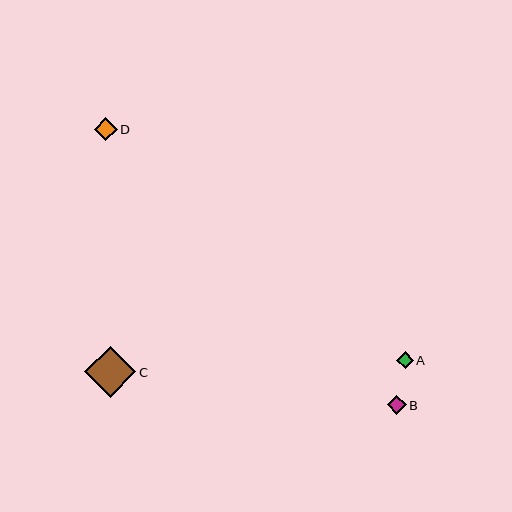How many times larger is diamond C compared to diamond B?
Diamond C is approximately 2.7 times the size of diamond B.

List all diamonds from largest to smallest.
From largest to smallest: C, D, B, A.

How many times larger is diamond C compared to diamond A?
Diamond C is approximately 3.1 times the size of diamond A.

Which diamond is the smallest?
Diamond A is the smallest with a size of approximately 17 pixels.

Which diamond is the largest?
Diamond C is the largest with a size of approximately 51 pixels.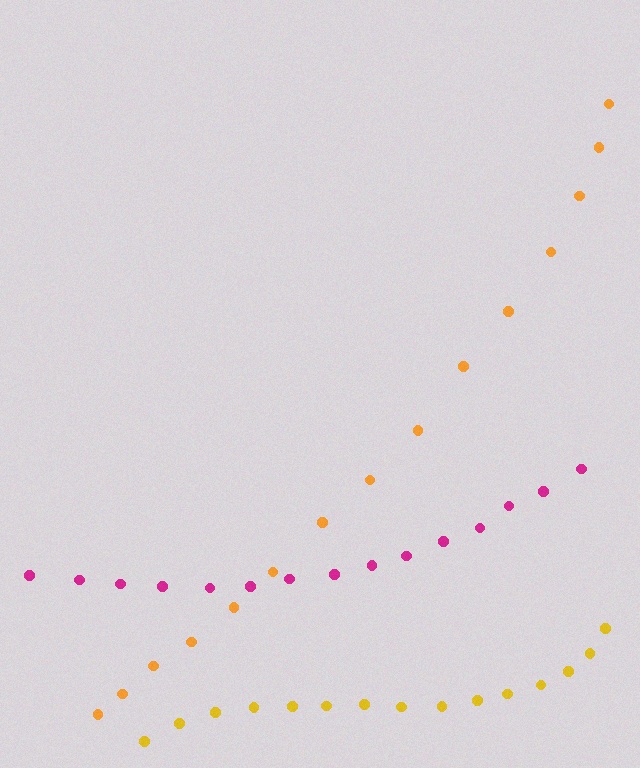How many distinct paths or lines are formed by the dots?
There are 3 distinct paths.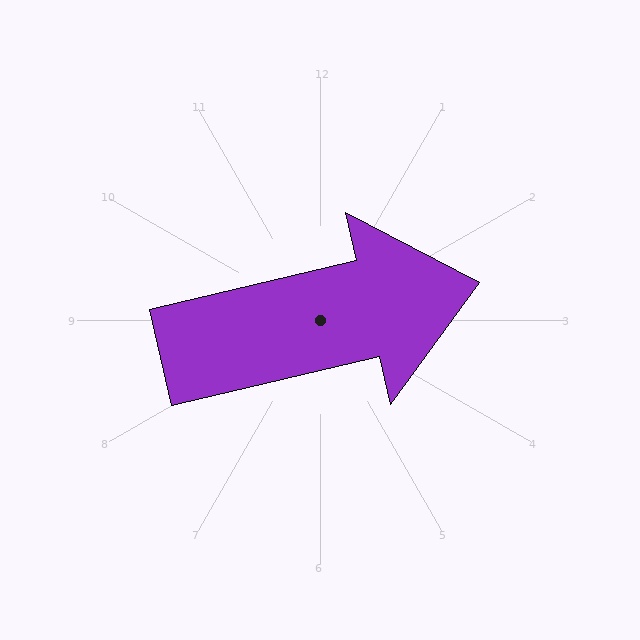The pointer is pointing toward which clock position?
Roughly 3 o'clock.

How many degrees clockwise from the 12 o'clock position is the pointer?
Approximately 77 degrees.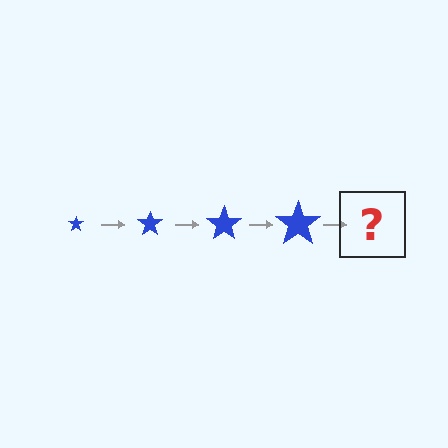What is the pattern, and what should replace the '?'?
The pattern is that the star gets progressively larger each step. The '?' should be a blue star, larger than the previous one.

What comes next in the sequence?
The next element should be a blue star, larger than the previous one.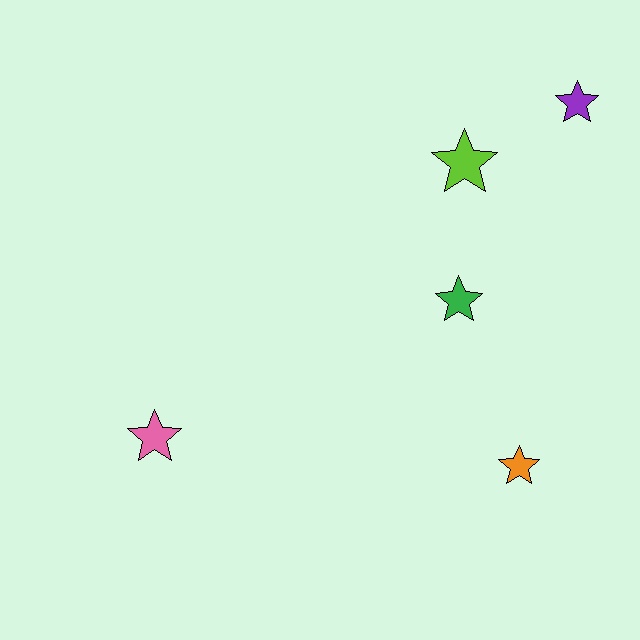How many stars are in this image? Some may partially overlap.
There are 5 stars.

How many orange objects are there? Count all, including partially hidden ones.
There is 1 orange object.